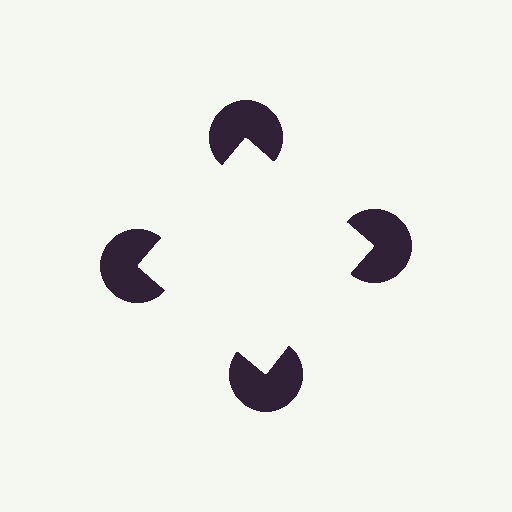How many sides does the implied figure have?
4 sides.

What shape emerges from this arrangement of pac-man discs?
An illusory square — its edges are inferred from the aligned wedge cuts in the pac-man discs, not physically drawn.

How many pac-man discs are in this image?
There are 4 — one at each vertex of the illusory square.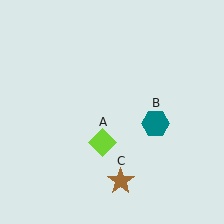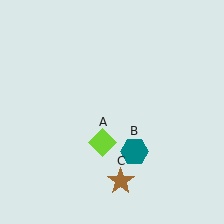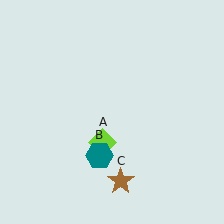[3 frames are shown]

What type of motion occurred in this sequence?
The teal hexagon (object B) rotated clockwise around the center of the scene.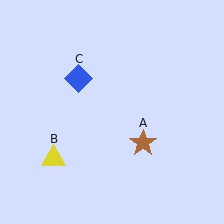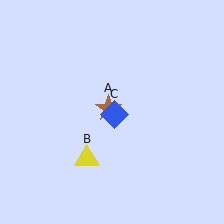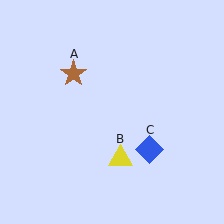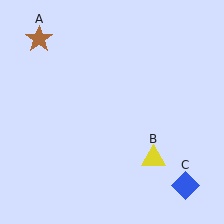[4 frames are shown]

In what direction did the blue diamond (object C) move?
The blue diamond (object C) moved down and to the right.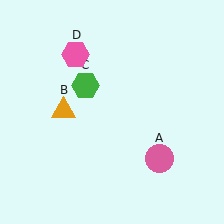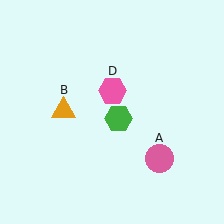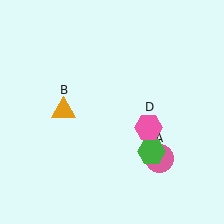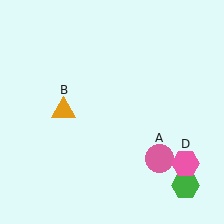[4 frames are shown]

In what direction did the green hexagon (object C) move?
The green hexagon (object C) moved down and to the right.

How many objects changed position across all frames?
2 objects changed position: green hexagon (object C), pink hexagon (object D).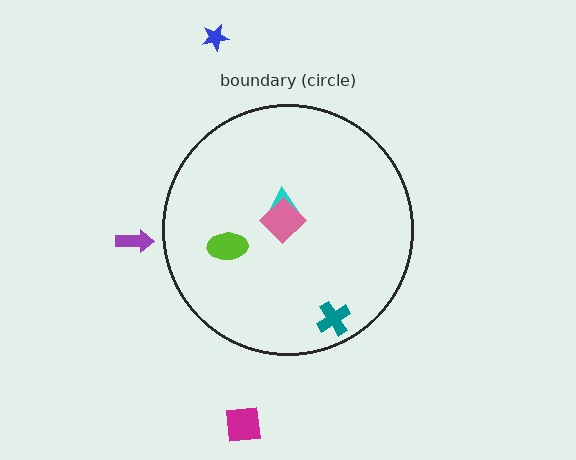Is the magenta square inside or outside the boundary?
Outside.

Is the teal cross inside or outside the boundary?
Inside.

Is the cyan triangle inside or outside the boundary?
Inside.